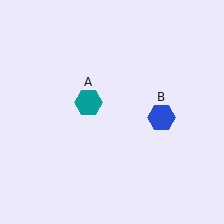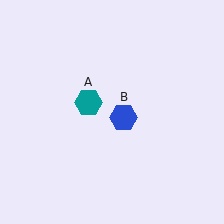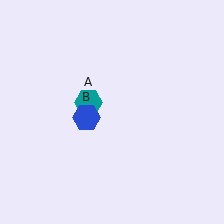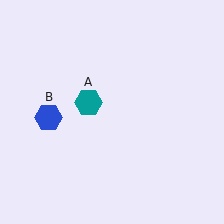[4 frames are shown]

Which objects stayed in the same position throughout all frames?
Teal hexagon (object A) remained stationary.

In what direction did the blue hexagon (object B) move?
The blue hexagon (object B) moved left.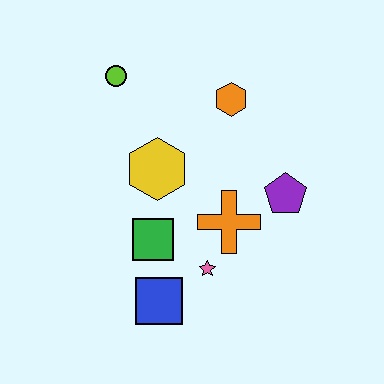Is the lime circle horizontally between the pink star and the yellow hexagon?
No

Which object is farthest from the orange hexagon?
The blue square is farthest from the orange hexagon.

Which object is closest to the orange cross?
The pink star is closest to the orange cross.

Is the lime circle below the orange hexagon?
No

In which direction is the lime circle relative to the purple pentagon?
The lime circle is to the left of the purple pentagon.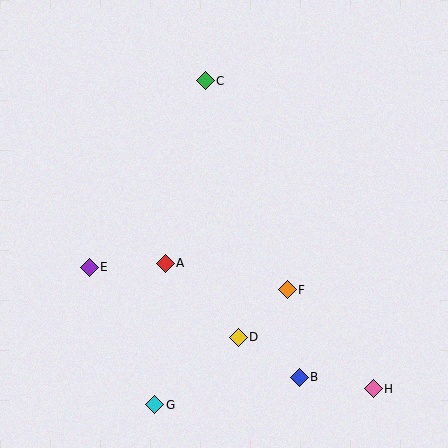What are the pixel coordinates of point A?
Point A is at (165, 263).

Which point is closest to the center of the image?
Point A at (165, 263) is closest to the center.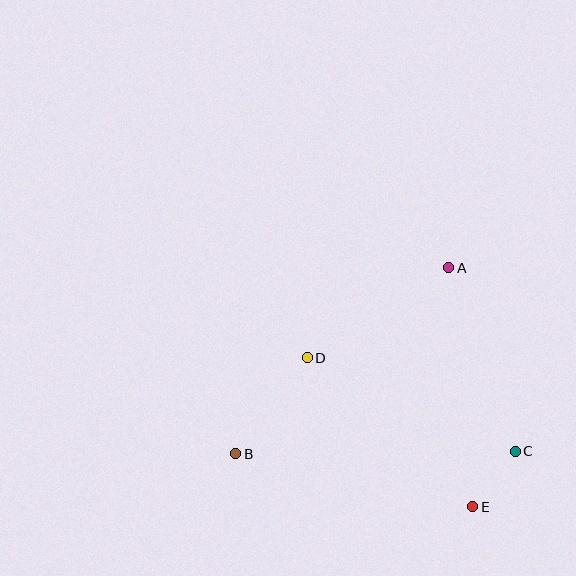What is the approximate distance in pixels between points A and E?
The distance between A and E is approximately 240 pixels.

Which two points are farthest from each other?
Points A and B are farthest from each other.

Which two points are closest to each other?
Points C and E are closest to each other.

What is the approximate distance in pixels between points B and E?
The distance between B and E is approximately 243 pixels.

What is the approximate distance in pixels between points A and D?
The distance between A and D is approximately 167 pixels.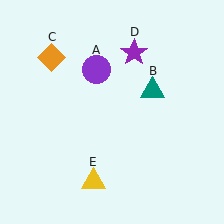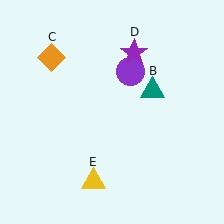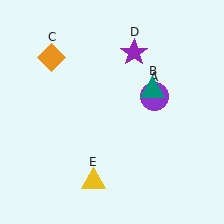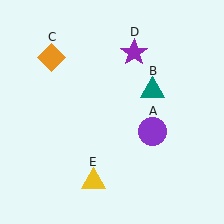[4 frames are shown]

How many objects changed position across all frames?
1 object changed position: purple circle (object A).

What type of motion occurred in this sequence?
The purple circle (object A) rotated clockwise around the center of the scene.